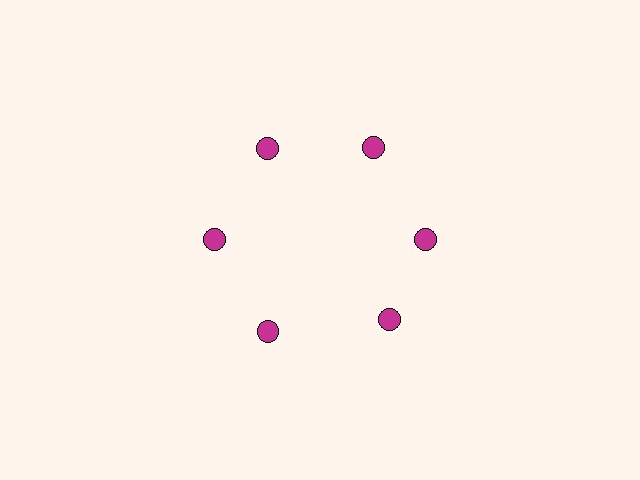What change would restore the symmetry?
The symmetry would be restored by rotating it back into even spacing with its neighbors so that all 6 circles sit at equal angles and equal distance from the center.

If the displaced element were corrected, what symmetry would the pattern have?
It would have 6-fold rotational symmetry — the pattern would map onto itself every 60 degrees.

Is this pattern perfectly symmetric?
No. The 6 magenta circles are arranged in a ring, but one element near the 5 o'clock position is rotated out of alignment along the ring, breaking the 6-fold rotational symmetry.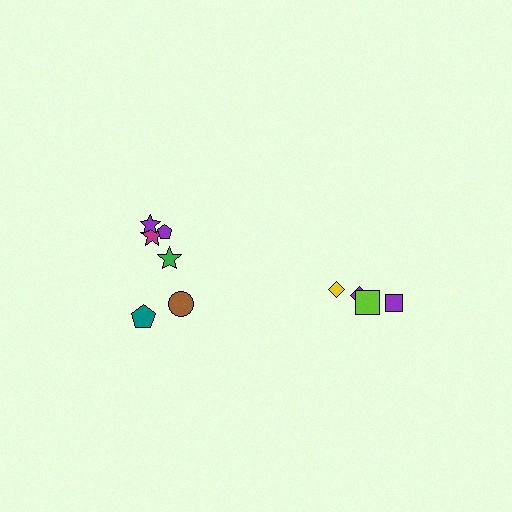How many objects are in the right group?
There are 4 objects.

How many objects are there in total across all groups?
There are 10 objects.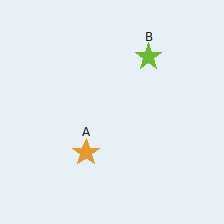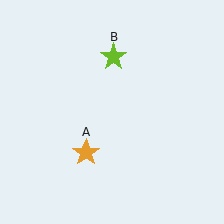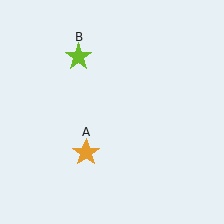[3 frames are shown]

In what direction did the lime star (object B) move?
The lime star (object B) moved left.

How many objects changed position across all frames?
1 object changed position: lime star (object B).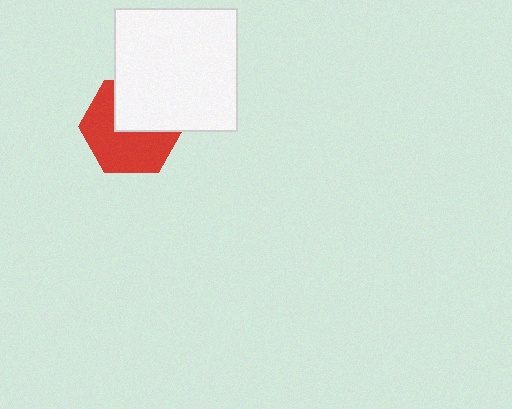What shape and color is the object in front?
The object in front is a white square.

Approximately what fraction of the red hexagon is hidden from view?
Roughly 41% of the red hexagon is hidden behind the white square.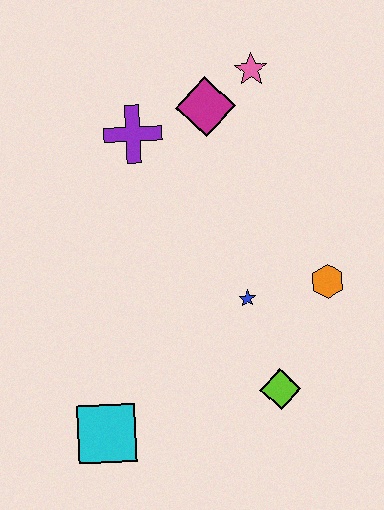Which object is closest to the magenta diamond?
The pink star is closest to the magenta diamond.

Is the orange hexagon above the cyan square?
Yes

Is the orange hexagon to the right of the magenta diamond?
Yes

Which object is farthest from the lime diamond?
The pink star is farthest from the lime diamond.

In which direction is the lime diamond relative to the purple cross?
The lime diamond is below the purple cross.